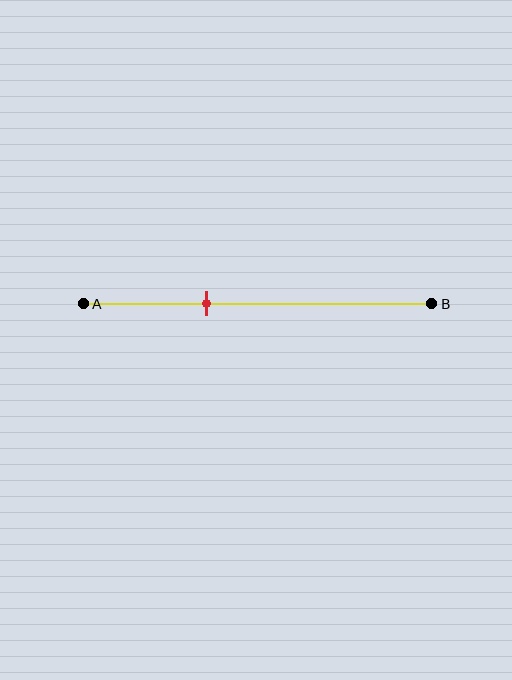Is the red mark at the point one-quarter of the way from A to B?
No, the mark is at about 35% from A, not at the 25% one-quarter point.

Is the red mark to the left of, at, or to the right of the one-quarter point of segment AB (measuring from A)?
The red mark is to the right of the one-quarter point of segment AB.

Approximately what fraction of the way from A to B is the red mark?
The red mark is approximately 35% of the way from A to B.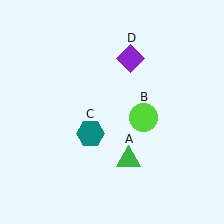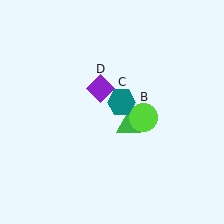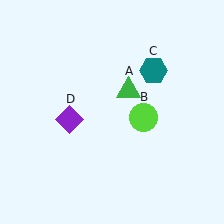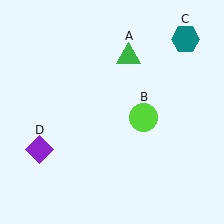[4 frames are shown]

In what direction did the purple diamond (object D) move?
The purple diamond (object D) moved down and to the left.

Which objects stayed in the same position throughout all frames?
Lime circle (object B) remained stationary.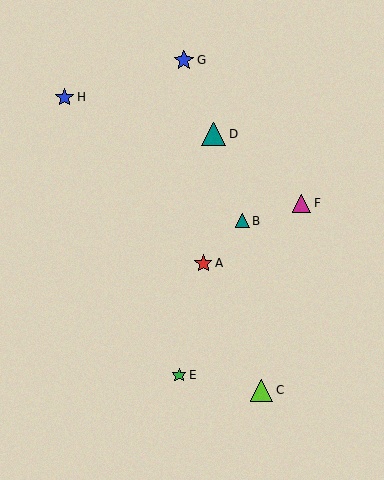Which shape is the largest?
The teal triangle (labeled D) is the largest.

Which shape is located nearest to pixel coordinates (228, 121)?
The teal triangle (labeled D) at (214, 134) is nearest to that location.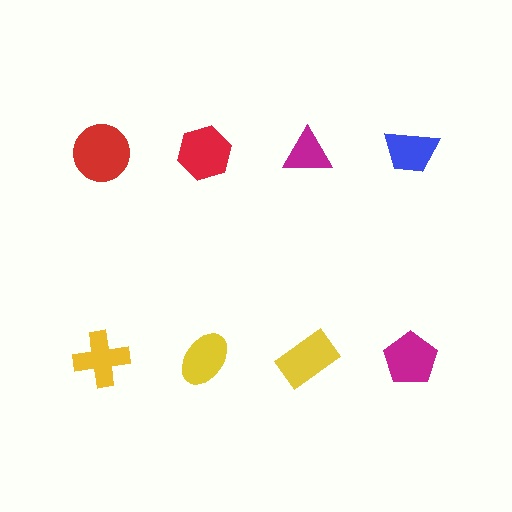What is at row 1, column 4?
A blue trapezoid.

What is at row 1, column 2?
A red hexagon.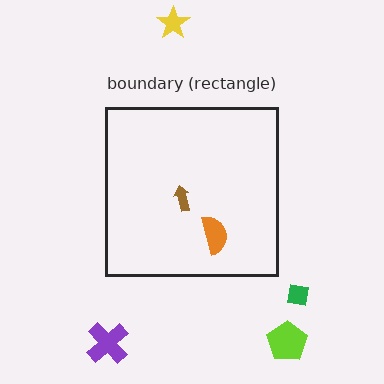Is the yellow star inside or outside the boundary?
Outside.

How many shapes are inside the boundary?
2 inside, 4 outside.